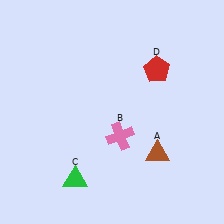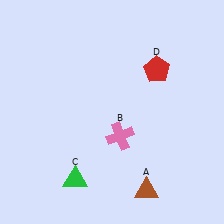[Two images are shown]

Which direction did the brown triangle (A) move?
The brown triangle (A) moved down.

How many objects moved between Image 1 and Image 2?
1 object moved between the two images.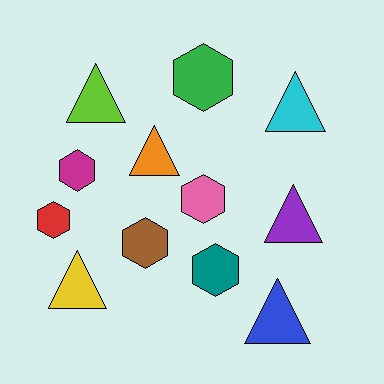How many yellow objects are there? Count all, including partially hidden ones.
There is 1 yellow object.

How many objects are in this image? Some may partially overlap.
There are 12 objects.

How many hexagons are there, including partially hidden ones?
There are 6 hexagons.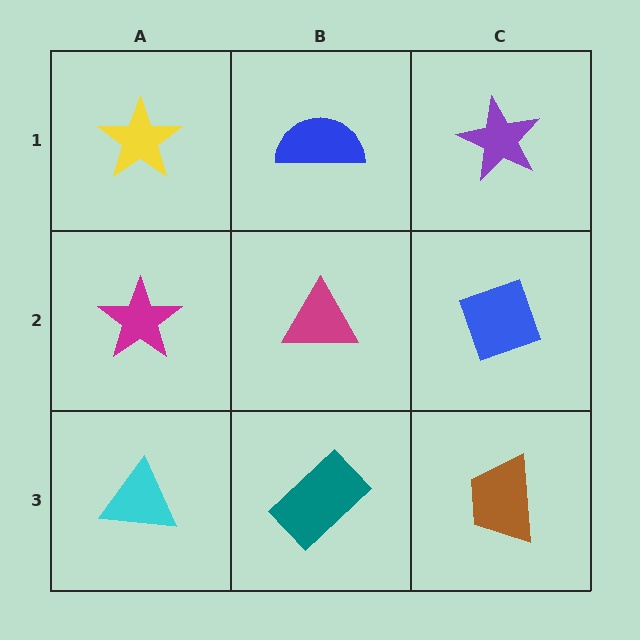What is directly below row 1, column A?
A magenta star.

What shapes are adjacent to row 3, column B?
A magenta triangle (row 2, column B), a cyan triangle (row 3, column A), a brown trapezoid (row 3, column C).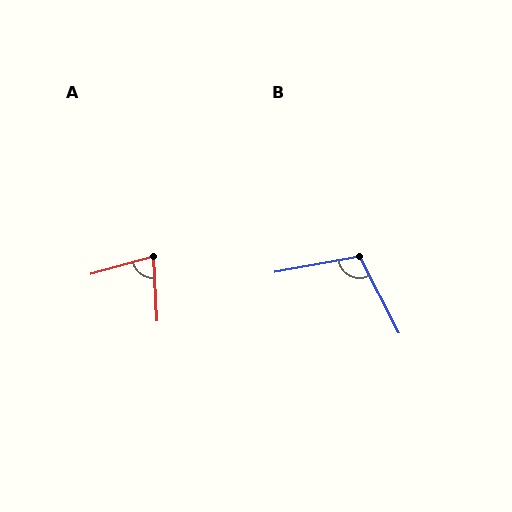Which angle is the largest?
B, at approximately 107 degrees.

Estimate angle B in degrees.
Approximately 107 degrees.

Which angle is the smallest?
A, at approximately 77 degrees.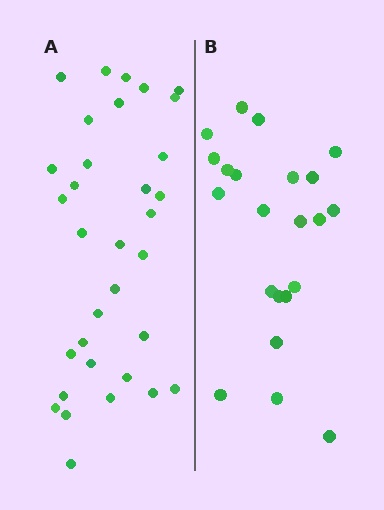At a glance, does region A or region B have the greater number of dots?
Region A (the left region) has more dots.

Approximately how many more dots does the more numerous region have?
Region A has roughly 12 or so more dots than region B.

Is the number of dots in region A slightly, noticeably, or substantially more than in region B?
Region A has substantially more. The ratio is roughly 1.5 to 1.